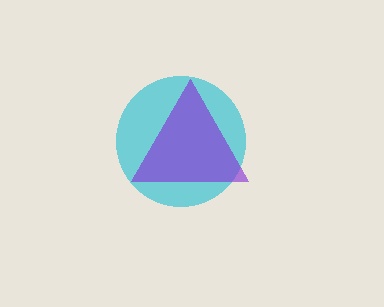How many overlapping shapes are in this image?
There are 2 overlapping shapes in the image.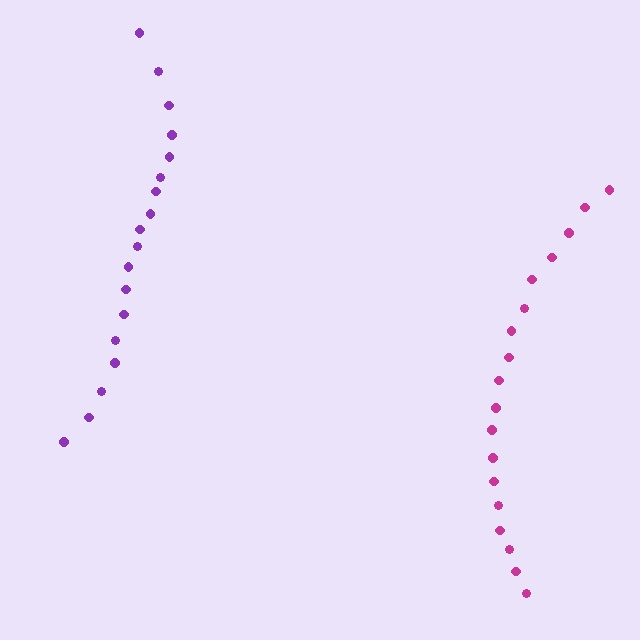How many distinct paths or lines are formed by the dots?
There are 2 distinct paths.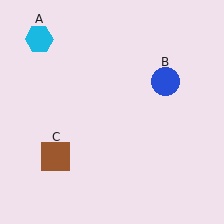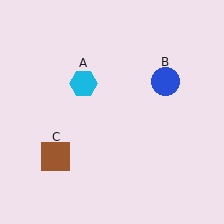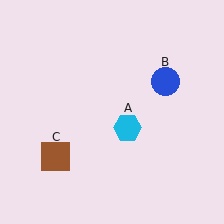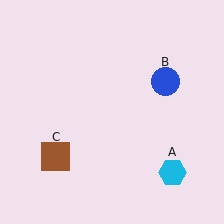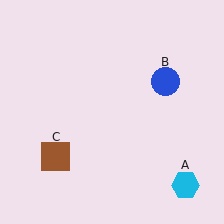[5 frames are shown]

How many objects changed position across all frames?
1 object changed position: cyan hexagon (object A).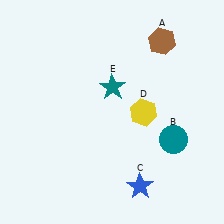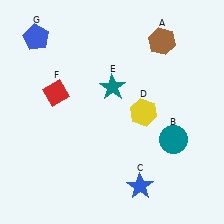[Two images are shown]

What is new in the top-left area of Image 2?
A blue pentagon (G) was added in the top-left area of Image 2.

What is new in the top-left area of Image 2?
A red diamond (F) was added in the top-left area of Image 2.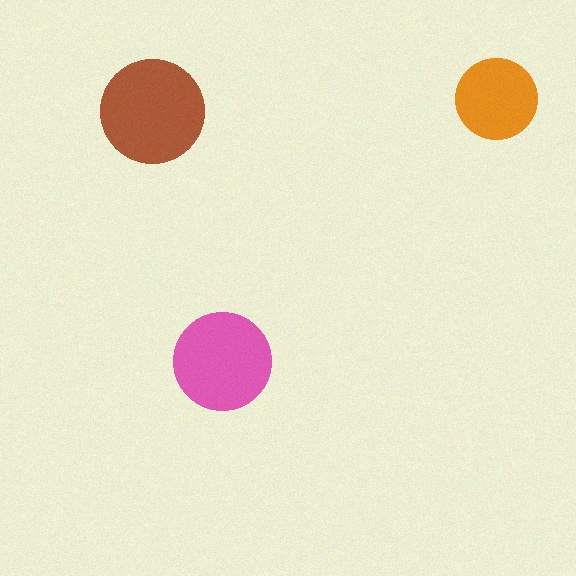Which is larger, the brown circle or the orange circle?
The brown one.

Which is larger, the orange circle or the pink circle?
The pink one.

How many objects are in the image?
There are 3 objects in the image.